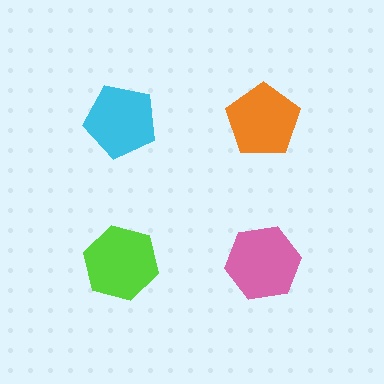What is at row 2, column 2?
A pink hexagon.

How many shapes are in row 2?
2 shapes.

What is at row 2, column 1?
A lime hexagon.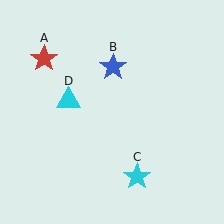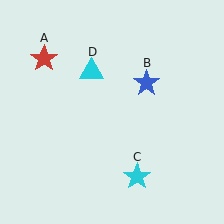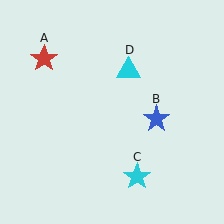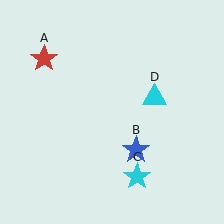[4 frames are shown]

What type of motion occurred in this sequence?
The blue star (object B), cyan triangle (object D) rotated clockwise around the center of the scene.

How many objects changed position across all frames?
2 objects changed position: blue star (object B), cyan triangle (object D).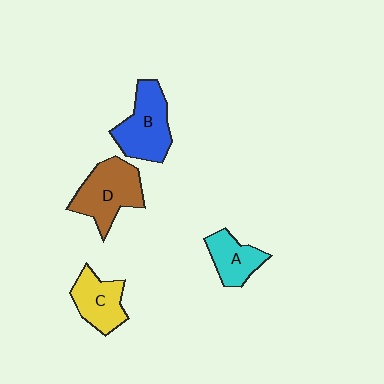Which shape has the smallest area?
Shape A (cyan).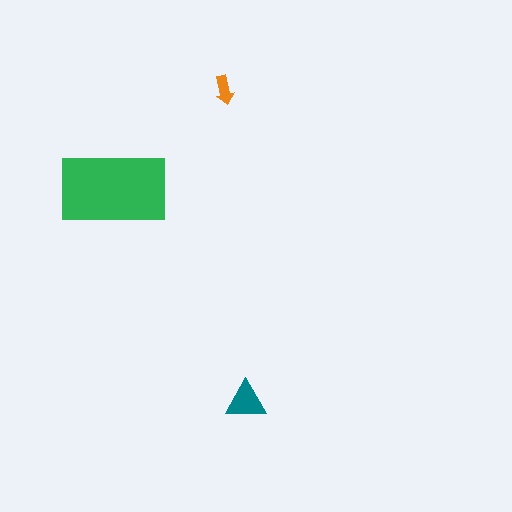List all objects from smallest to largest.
The orange arrow, the teal triangle, the green rectangle.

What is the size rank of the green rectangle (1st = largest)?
1st.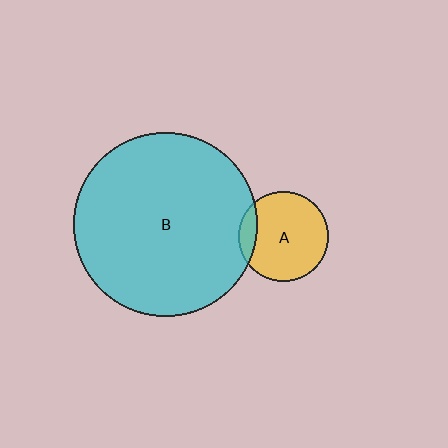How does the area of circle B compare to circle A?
Approximately 4.1 times.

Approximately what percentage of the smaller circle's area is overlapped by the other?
Approximately 10%.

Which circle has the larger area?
Circle B (cyan).